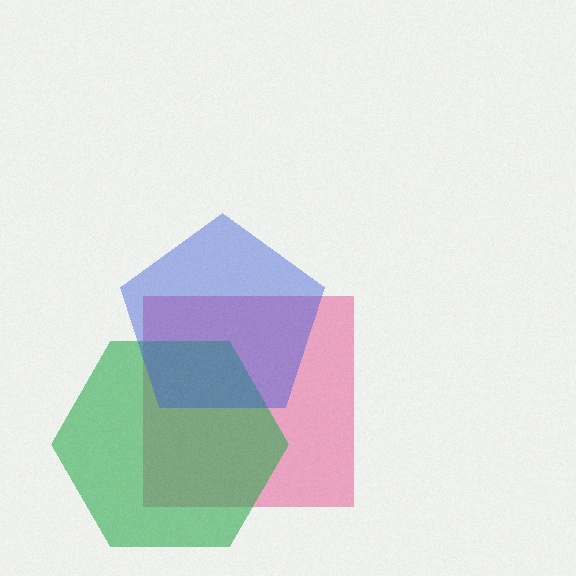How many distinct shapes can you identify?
There are 3 distinct shapes: a pink square, a green hexagon, a blue pentagon.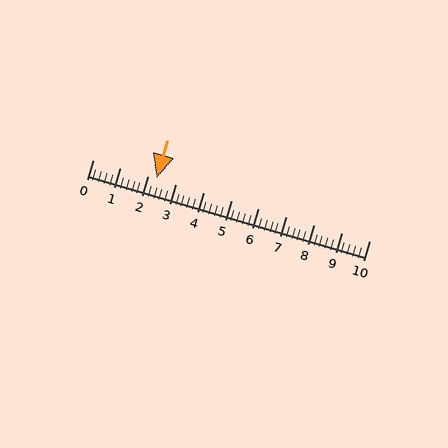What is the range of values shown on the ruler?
The ruler shows values from 0 to 10.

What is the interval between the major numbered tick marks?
The major tick marks are spaced 1 units apart.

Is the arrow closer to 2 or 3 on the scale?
The arrow is closer to 2.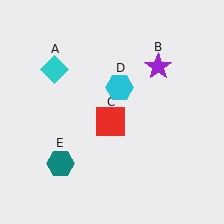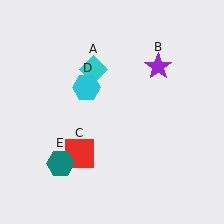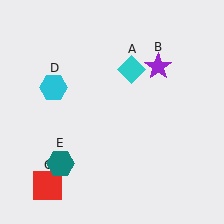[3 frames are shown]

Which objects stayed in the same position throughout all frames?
Purple star (object B) and teal hexagon (object E) remained stationary.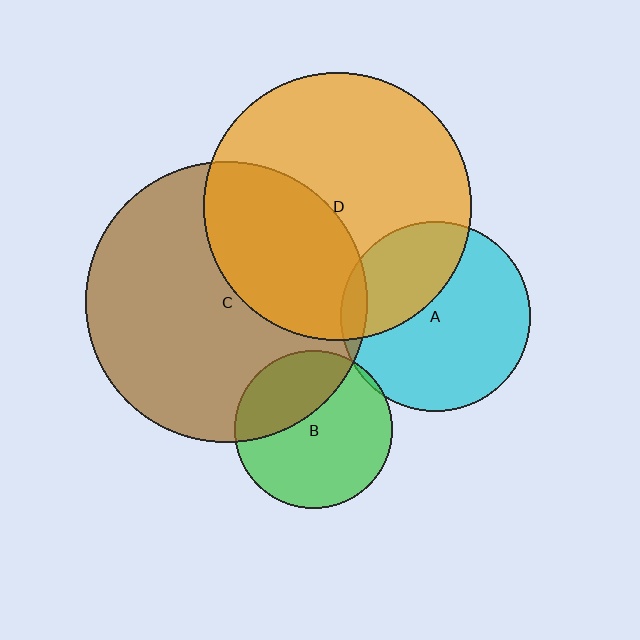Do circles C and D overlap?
Yes.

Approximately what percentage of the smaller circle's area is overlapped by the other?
Approximately 35%.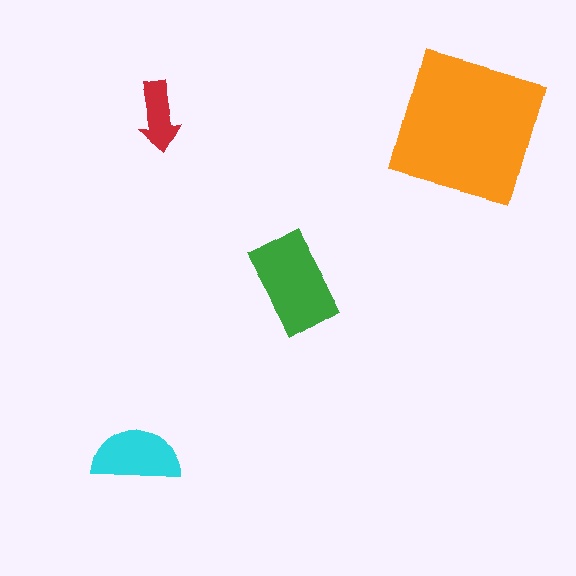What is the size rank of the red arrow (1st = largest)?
4th.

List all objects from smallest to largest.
The red arrow, the cyan semicircle, the green rectangle, the orange square.